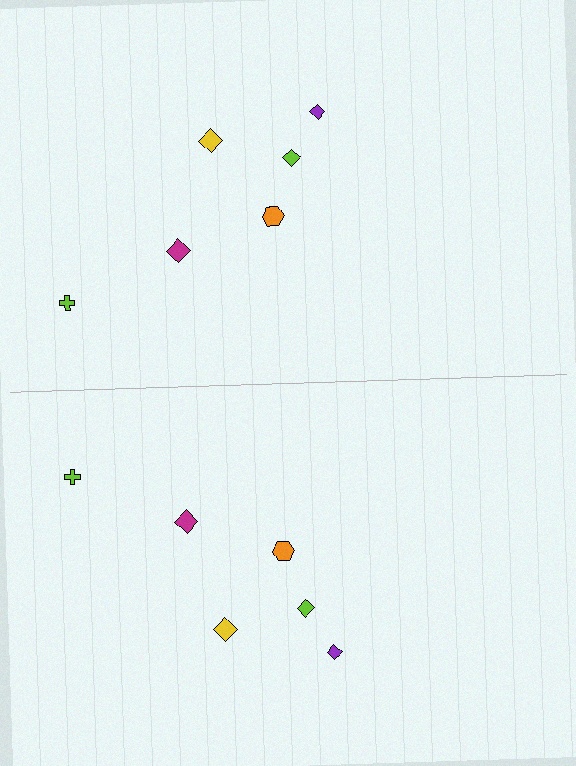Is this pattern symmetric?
Yes, this pattern has bilateral (reflection) symmetry.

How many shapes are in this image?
There are 12 shapes in this image.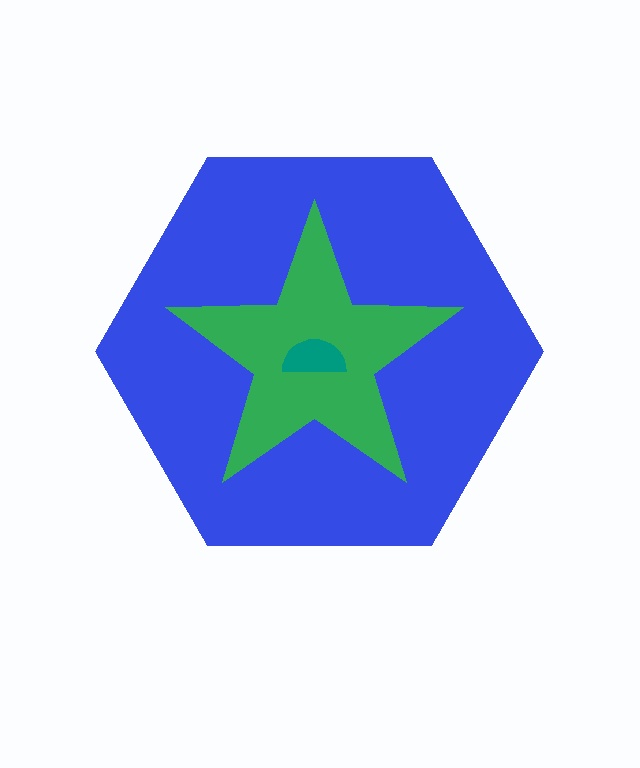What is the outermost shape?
The blue hexagon.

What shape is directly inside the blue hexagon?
The green star.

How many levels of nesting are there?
3.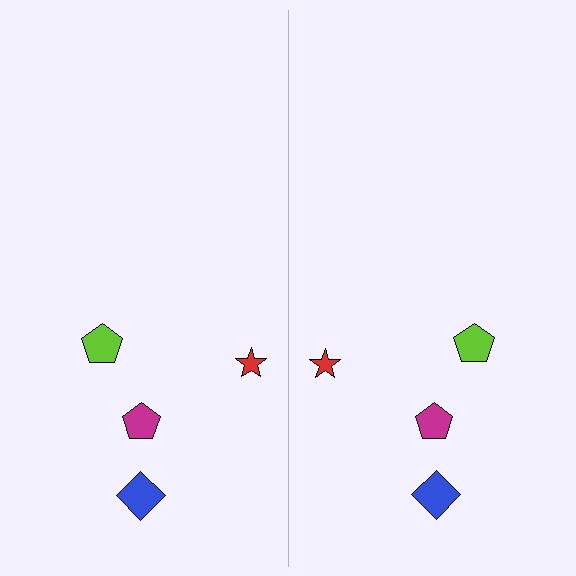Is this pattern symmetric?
Yes, this pattern has bilateral (reflection) symmetry.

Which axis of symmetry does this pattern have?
The pattern has a vertical axis of symmetry running through the center of the image.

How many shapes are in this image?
There are 8 shapes in this image.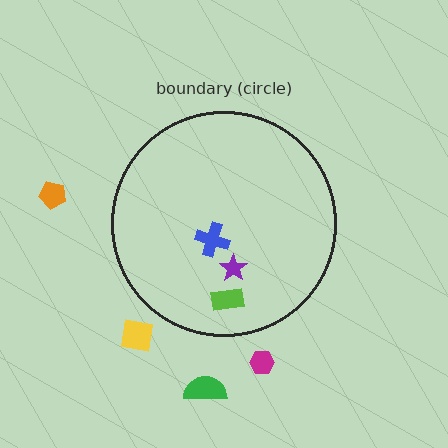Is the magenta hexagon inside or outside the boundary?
Outside.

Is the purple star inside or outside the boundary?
Inside.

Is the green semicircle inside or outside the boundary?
Outside.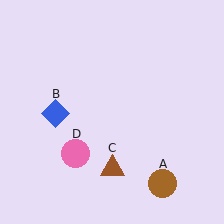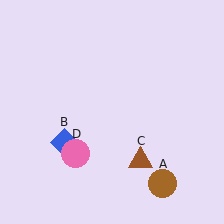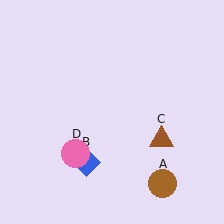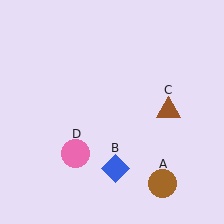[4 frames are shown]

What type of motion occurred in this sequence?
The blue diamond (object B), brown triangle (object C) rotated counterclockwise around the center of the scene.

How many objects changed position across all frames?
2 objects changed position: blue diamond (object B), brown triangle (object C).